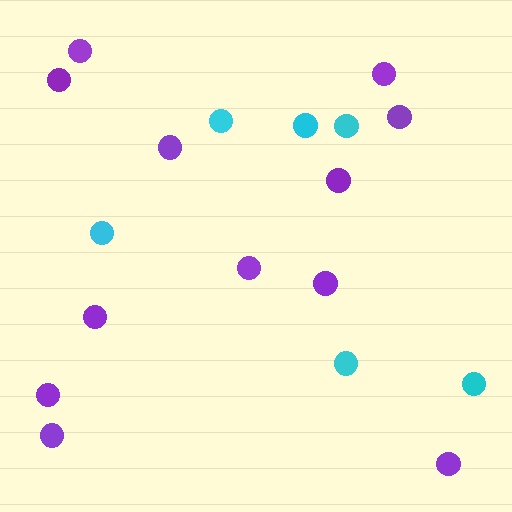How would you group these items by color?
There are 2 groups: one group of cyan circles (6) and one group of purple circles (12).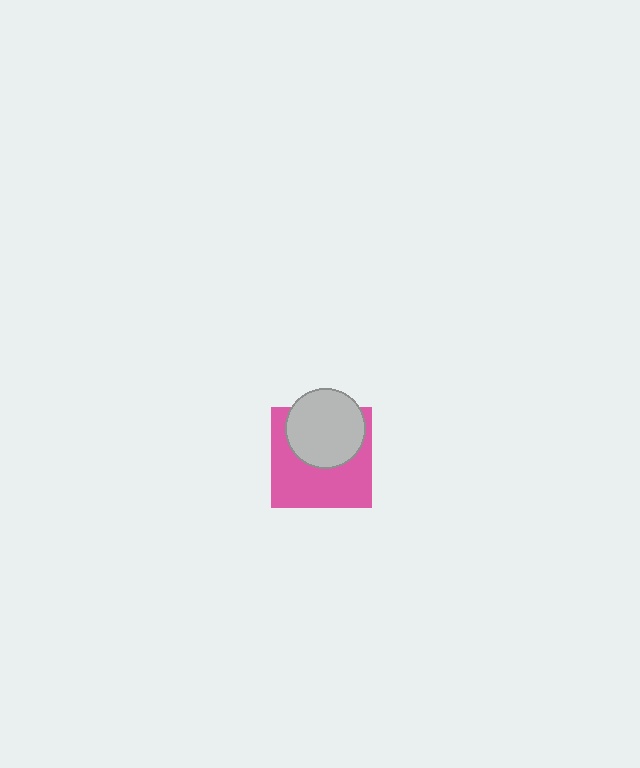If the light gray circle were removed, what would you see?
You would see the complete pink square.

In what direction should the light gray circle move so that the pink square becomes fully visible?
The light gray circle should move up. That is the shortest direction to clear the overlap and leave the pink square fully visible.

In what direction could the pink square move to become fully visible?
The pink square could move down. That would shift it out from behind the light gray circle entirely.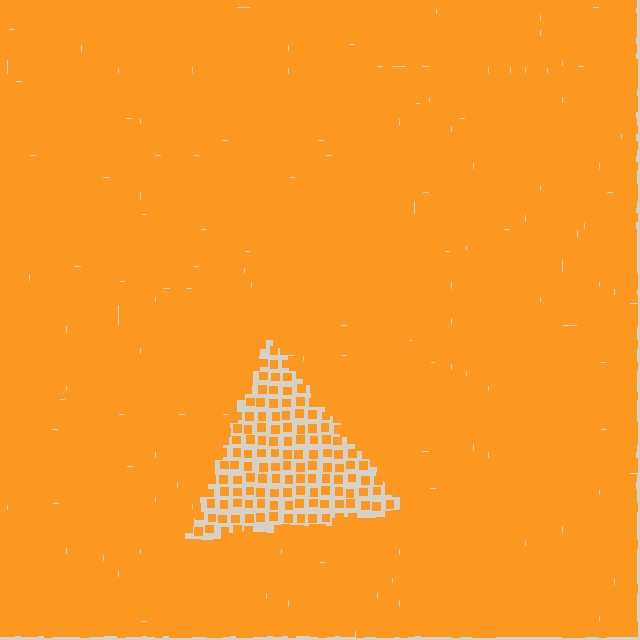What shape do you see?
I see a triangle.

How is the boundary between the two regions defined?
The boundary is defined by a change in element density (approximately 3.0x ratio). All elements are the same color, size, and shape.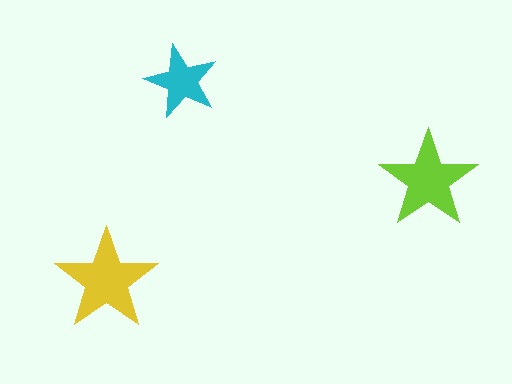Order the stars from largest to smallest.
the yellow one, the lime one, the cyan one.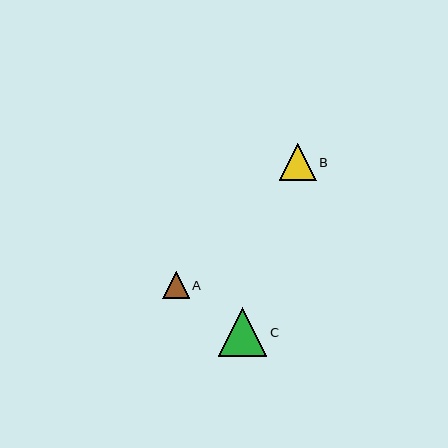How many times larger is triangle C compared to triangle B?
Triangle C is approximately 1.3 times the size of triangle B.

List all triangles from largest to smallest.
From largest to smallest: C, B, A.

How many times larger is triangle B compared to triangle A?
Triangle B is approximately 1.4 times the size of triangle A.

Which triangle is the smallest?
Triangle A is the smallest with a size of approximately 27 pixels.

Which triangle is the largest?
Triangle C is the largest with a size of approximately 48 pixels.